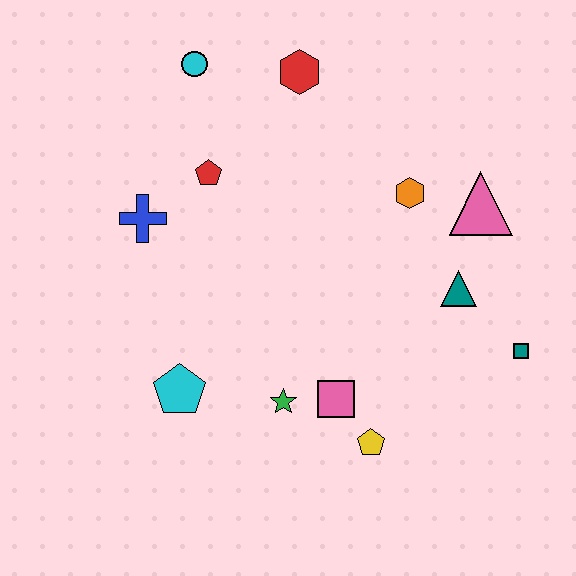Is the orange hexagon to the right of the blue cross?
Yes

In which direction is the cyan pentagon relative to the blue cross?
The cyan pentagon is below the blue cross.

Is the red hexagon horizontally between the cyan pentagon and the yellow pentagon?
Yes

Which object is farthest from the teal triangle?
The cyan circle is farthest from the teal triangle.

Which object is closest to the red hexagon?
The cyan circle is closest to the red hexagon.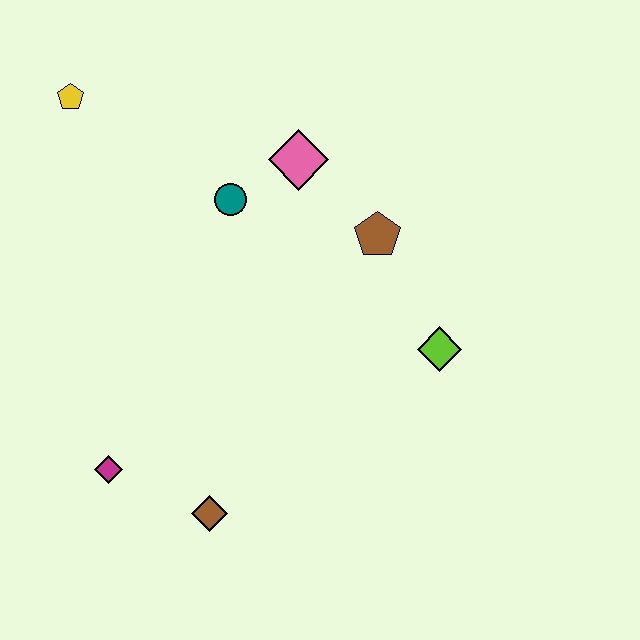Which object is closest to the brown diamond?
The magenta diamond is closest to the brown diamond.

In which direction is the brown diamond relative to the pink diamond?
The brown diamond is below the pink diamond.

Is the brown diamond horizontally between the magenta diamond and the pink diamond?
Yes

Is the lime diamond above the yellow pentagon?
No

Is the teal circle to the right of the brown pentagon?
No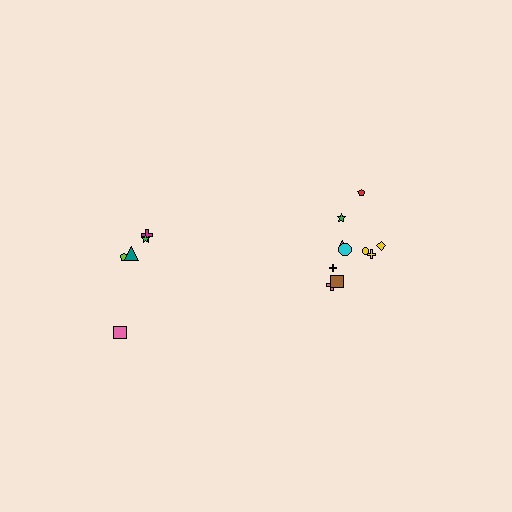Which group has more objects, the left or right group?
The right group.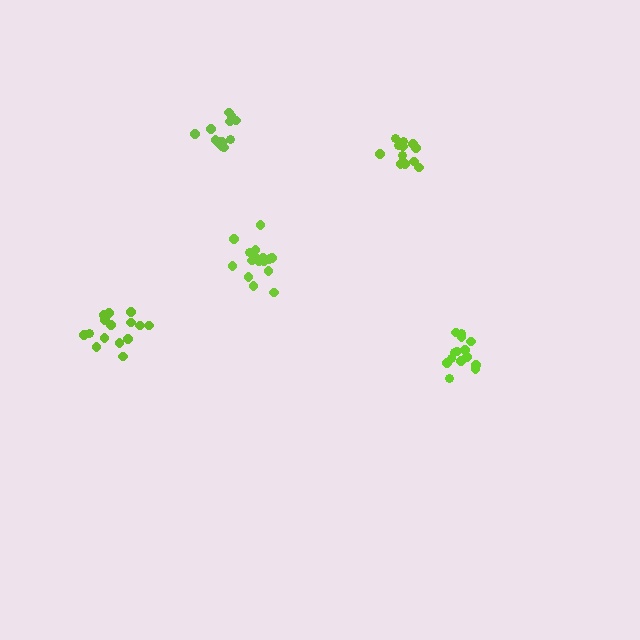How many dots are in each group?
Group 1: 16 dots, Group 2: 13 dots, Group 3: 15 dots, Group 4: 12 dots, Group 5: 14 dots (70 total).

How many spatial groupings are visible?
There are 5 spatial groupings.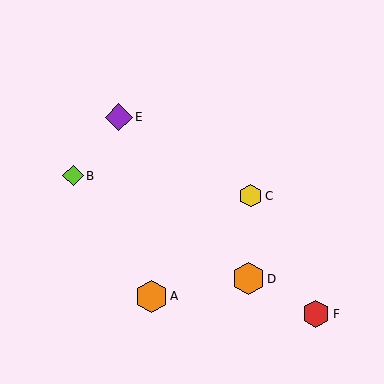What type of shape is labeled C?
Shape C is a yellow hexagon.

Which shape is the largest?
The orange hexagon (labeled D) is the largest.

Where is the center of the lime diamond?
The center of the lime diamond is at (73, 176).